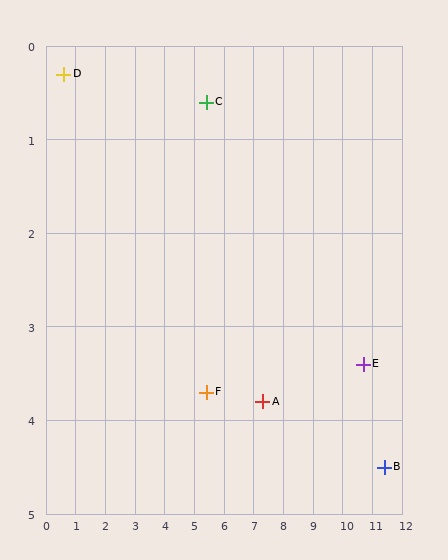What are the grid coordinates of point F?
Point F is at approximately (5.4, 3.7).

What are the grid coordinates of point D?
Point D is at approximately (0.6, 0.3).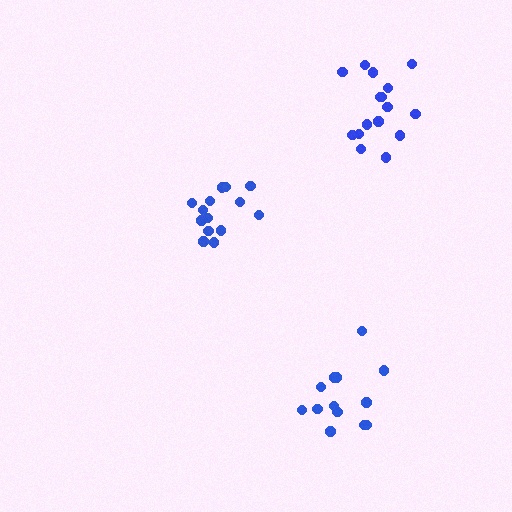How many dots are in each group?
Group 1: 14 dots, Group 2: 16 dots, Group 3: 13 dots (43 total).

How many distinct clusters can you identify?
There are 3 distinct clusters.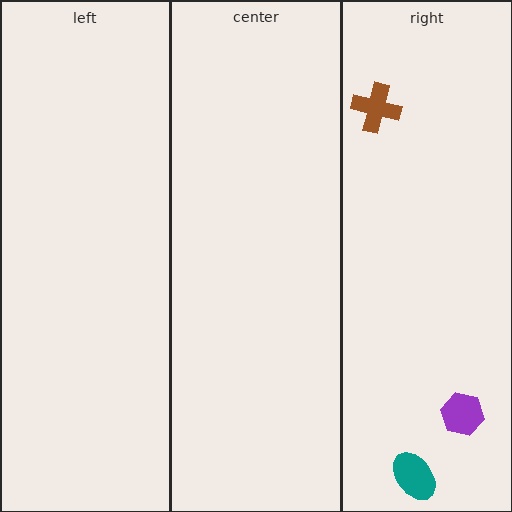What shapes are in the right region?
The brown cross, the purple hexagon, the teal ellipse.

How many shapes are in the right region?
3.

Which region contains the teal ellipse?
The right region.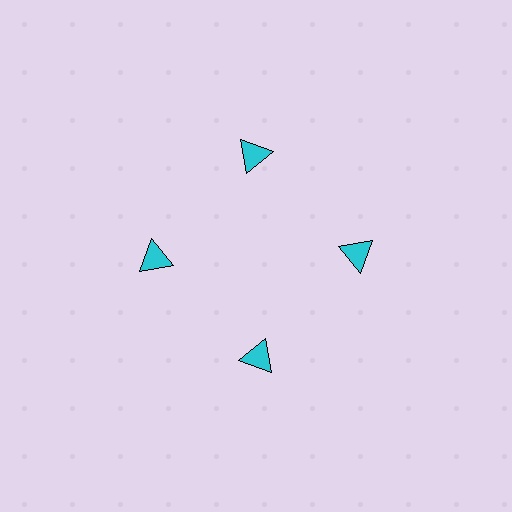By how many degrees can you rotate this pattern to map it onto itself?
The pattern maps onto itself every 90 degrees of rotation.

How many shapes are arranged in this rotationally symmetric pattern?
There are 4 shapes, arranged in 4 groups of 1.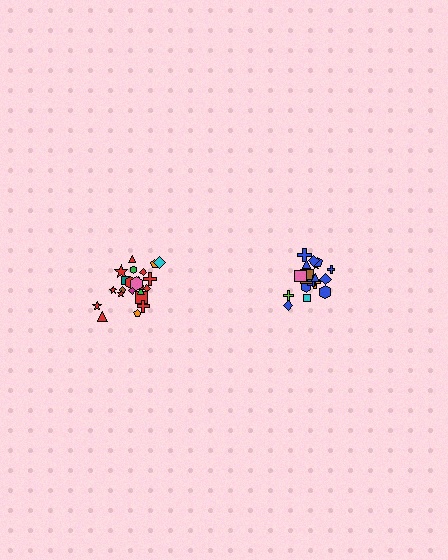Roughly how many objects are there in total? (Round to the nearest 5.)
Roughly 40 objects in total.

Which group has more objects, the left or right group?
The left group.